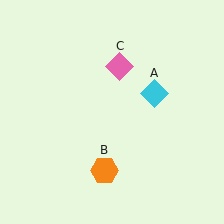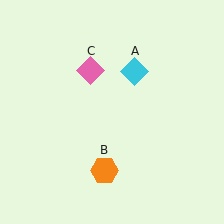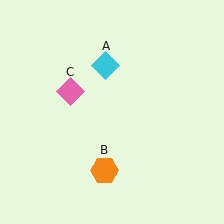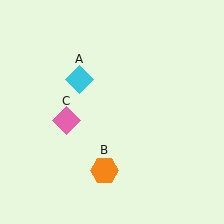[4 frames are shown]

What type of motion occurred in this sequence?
The cyan diamond (object A), pink diamond (object C) rotated counterclockwise around the center of the scene.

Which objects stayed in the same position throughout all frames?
Orange hexagon (object B) remained stationary.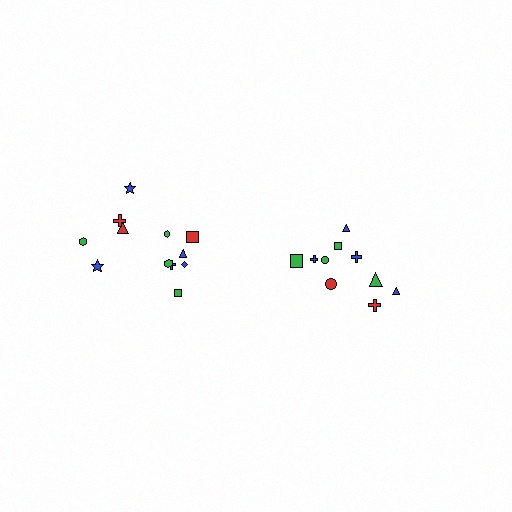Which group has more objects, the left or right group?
The left group.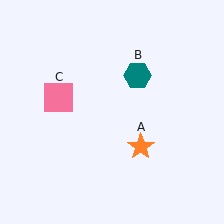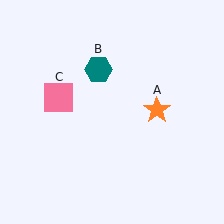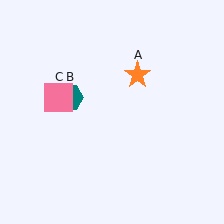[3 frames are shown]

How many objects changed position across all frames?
2 objects changed position: orange star (object A), teal hexagon (object B).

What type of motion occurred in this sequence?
The orange star (object A), teal hexagon (object B) rotated counterclockwise around the center of the scene.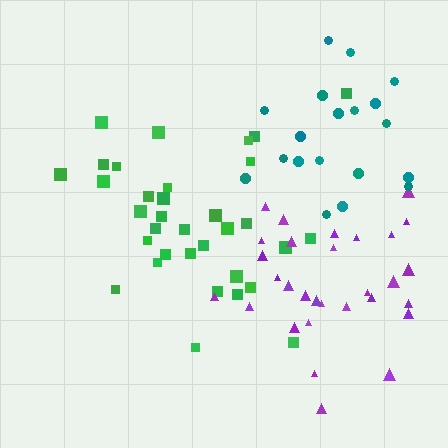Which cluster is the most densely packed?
Green.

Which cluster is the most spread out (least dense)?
Teal.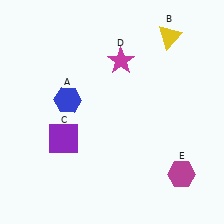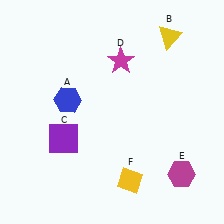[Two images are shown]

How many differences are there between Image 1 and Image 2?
There is 1 difference between the two images.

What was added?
A yellow diamond (F) was added in Image 2.